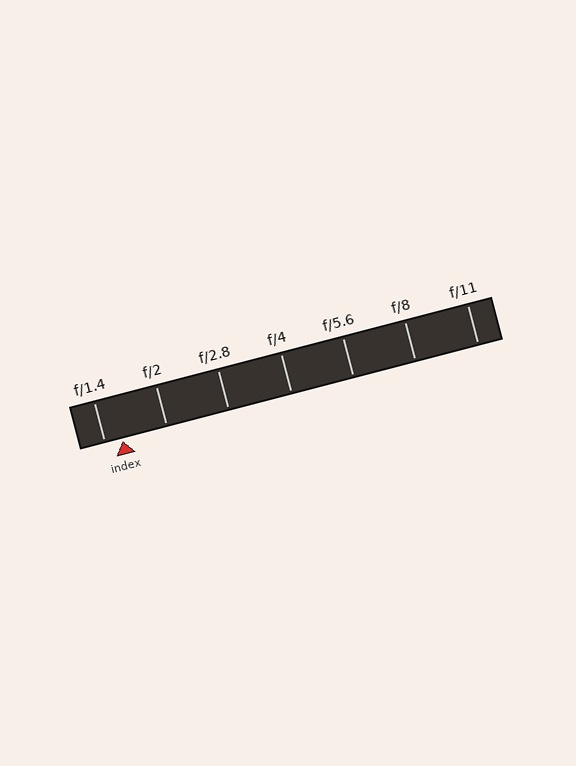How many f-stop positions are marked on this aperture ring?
There are 7 f-stop positions marked.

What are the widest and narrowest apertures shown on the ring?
The widest aperture shown is f/1.4 and the narrowest is f/11.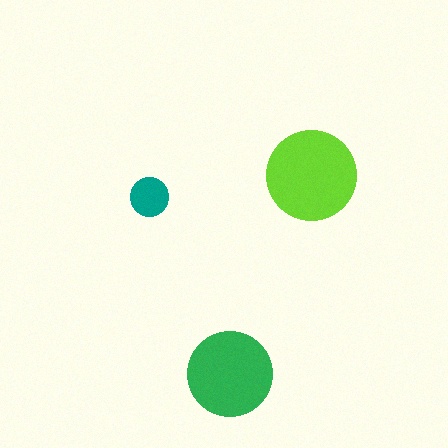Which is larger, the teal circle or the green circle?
The green one.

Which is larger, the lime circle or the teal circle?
The lime one.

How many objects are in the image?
There are 3 objects in the image.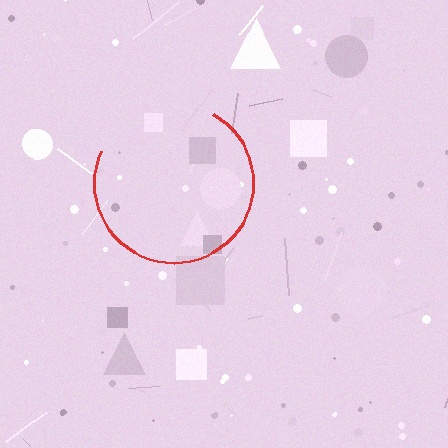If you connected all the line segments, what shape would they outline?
They would outline a circle.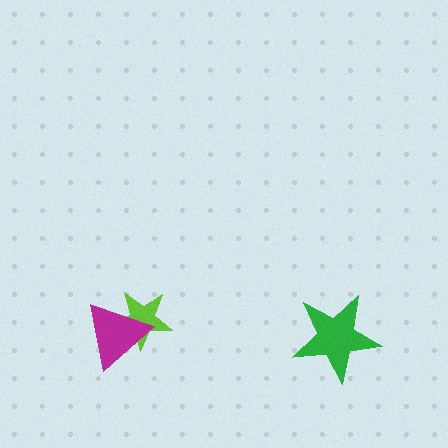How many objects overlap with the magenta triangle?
1 object overlaps with the magenta triangle.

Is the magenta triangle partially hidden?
No, no other shape covers it.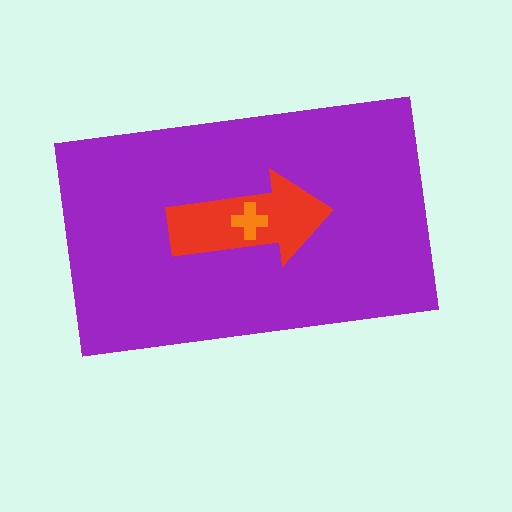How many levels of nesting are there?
3.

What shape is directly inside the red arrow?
The orange cross.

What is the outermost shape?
The purple rectangle.